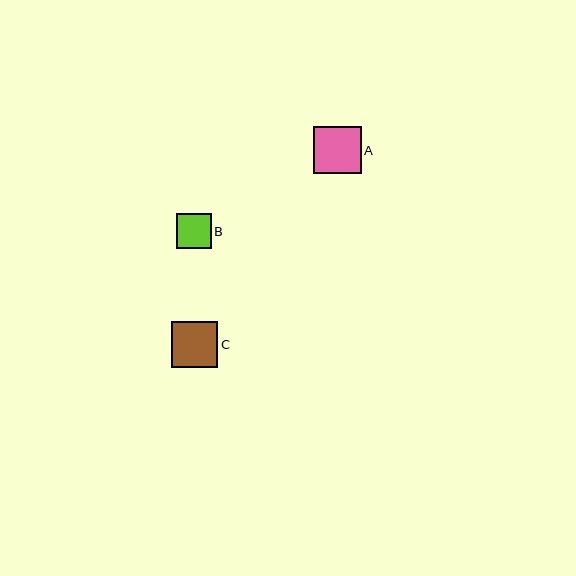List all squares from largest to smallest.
From largest to smallest: A, C, B.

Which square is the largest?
Square A is the largest with a size of approximately 47 pixels.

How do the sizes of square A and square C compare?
Square A and square C are approximately the same size.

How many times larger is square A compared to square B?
Square A is approximately 1.4 times the size of square B.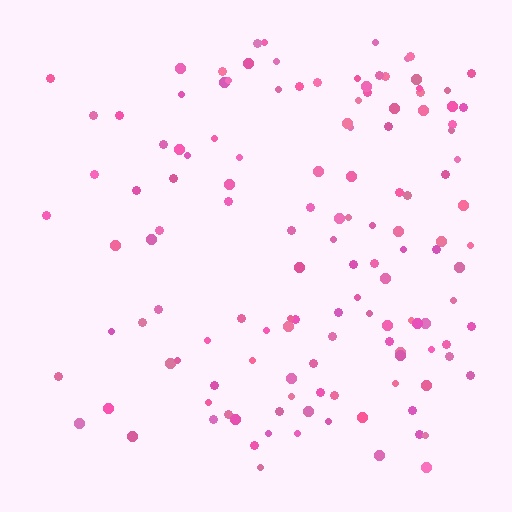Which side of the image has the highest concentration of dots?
The right.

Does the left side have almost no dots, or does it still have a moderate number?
Still a moderate number, just noticeably fewer than the right.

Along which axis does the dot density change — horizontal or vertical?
Horizontal.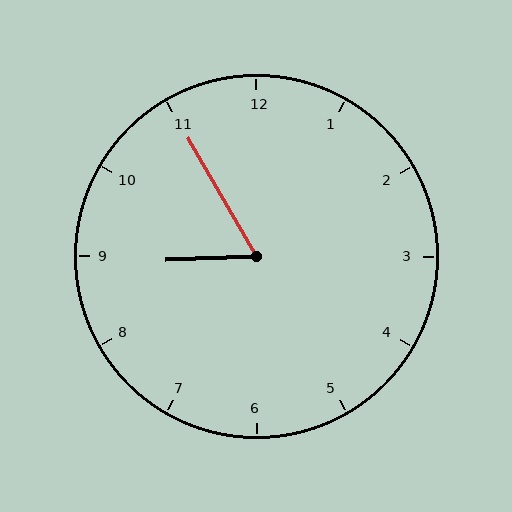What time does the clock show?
8:55.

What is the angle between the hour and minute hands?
Approximately 62 degrees.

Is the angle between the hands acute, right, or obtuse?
It is acute.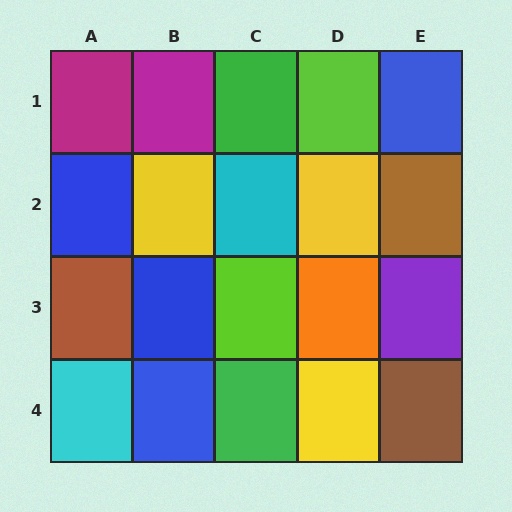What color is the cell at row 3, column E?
Purple.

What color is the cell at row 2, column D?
Yellow.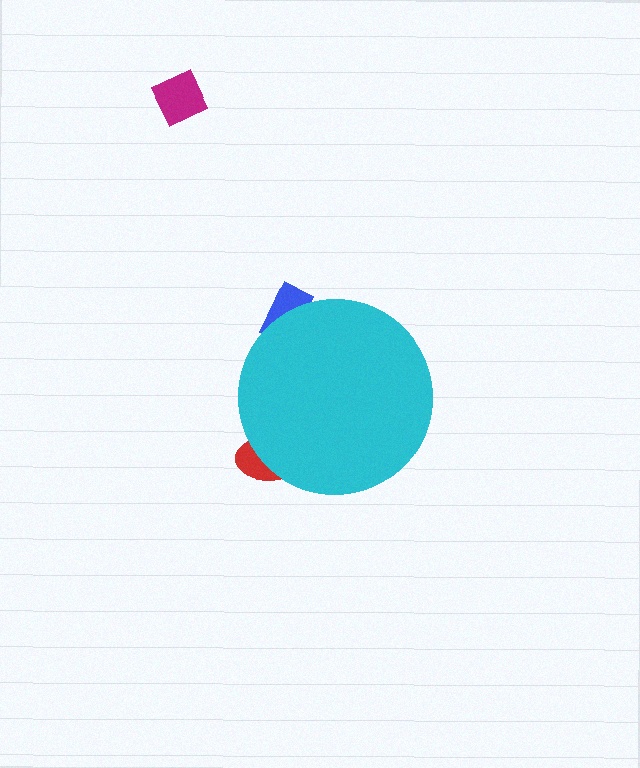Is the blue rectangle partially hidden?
Yes, the blue rectangle is partially hidden behind the cyan circle.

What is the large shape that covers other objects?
A cyan circle.